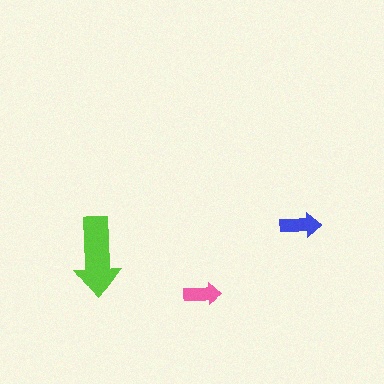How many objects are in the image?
There are 3 objects in the image.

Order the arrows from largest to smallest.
the lime one, the blue one, the pink one.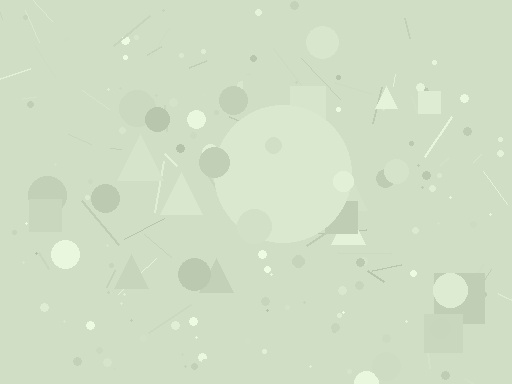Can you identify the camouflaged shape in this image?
The camouflaged shape is a circle.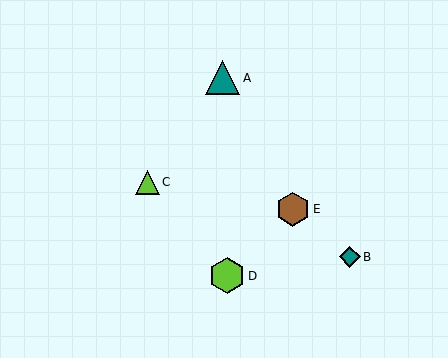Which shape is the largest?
The lime hexagon (labeled D) is the largest.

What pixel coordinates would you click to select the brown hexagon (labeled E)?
Click at (293, 209) to select the brown hexagon E.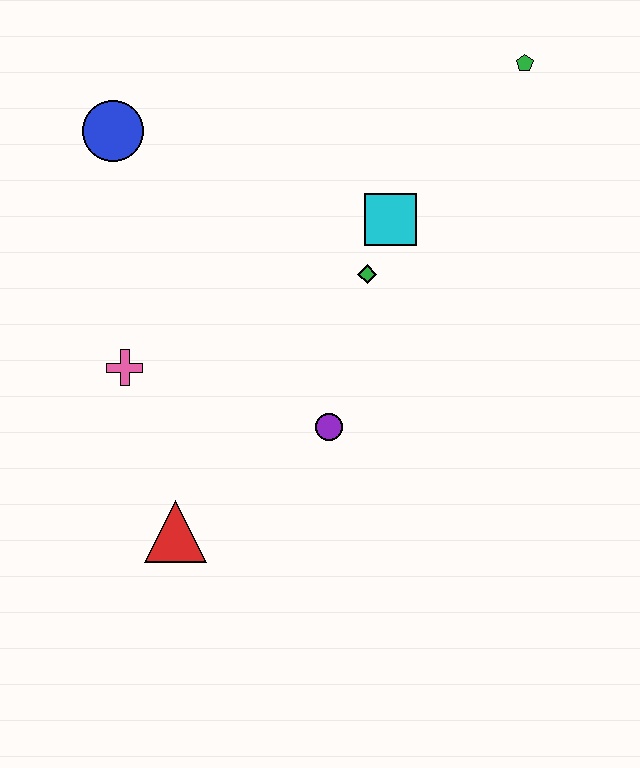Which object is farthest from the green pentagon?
The red triangle is farthest from the green pentagon.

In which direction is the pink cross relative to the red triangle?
The pink cross is above the red triangle.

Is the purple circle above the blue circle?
No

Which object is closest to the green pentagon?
The cyan square is closest to the green pentagon.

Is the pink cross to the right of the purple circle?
No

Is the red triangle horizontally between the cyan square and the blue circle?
Yes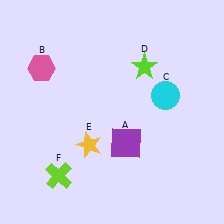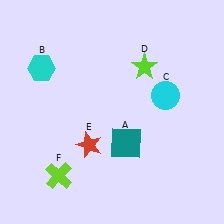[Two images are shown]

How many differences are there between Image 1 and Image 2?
There are 3 differences between the two images.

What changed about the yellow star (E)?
In Image 1, E is yellow. In Image 2, it changed to red.